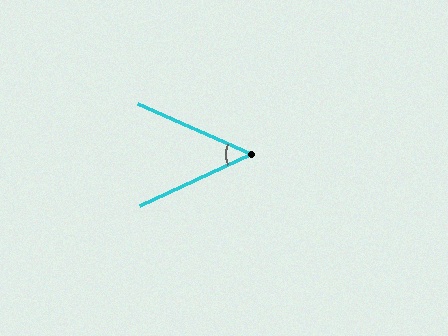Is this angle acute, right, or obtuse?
It is acute.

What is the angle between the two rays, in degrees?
Approximately 49 degrees.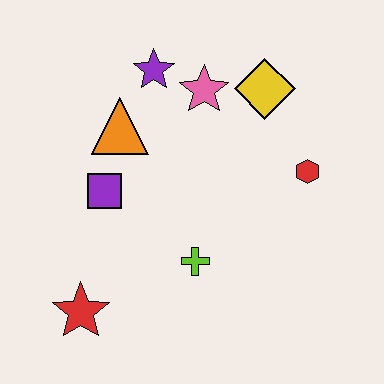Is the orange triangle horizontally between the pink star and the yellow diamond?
No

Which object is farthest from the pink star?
The red star is farthest from the pink star.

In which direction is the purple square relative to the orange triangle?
The purple square is below the orange triangle.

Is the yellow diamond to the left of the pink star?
No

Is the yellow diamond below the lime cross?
No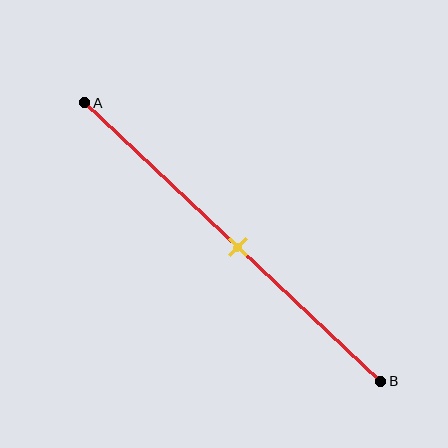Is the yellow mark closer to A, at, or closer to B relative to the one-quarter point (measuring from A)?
The yellow mark is closer to point B than the one-quarter point of segment AB.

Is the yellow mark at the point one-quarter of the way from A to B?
No, the mark is at about 50% from A, not at the 25% one-quarter point.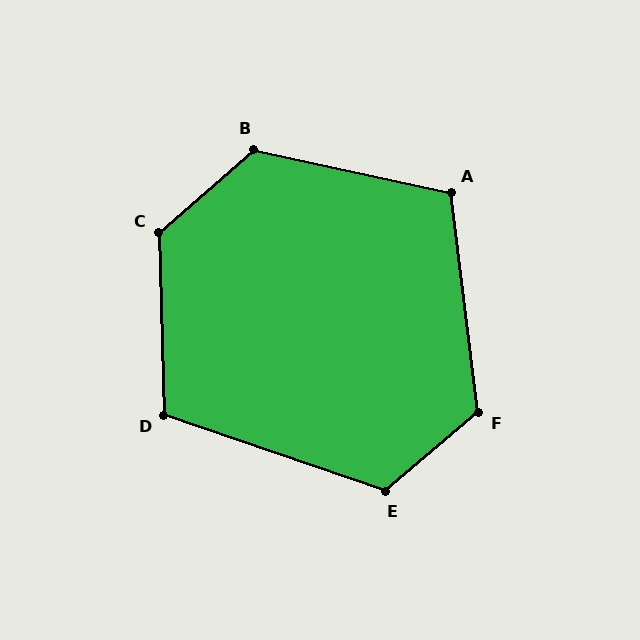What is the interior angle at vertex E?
Approximately 121 degrees (obtuse).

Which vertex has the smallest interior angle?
A, at approximately 109 degrees.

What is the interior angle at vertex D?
Approximately 110 degrees (obtuse).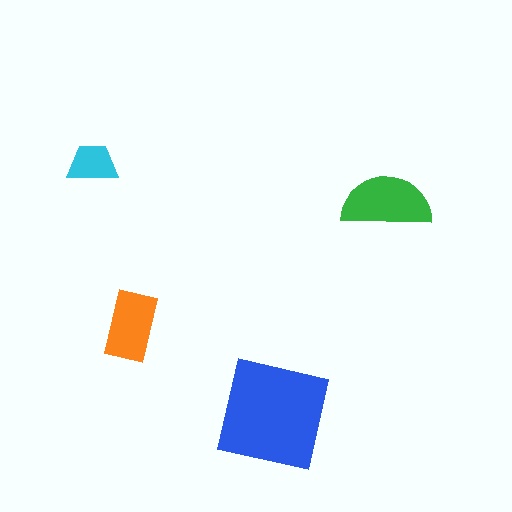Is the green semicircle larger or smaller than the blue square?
Smaller.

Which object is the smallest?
The cyan trapezoid.